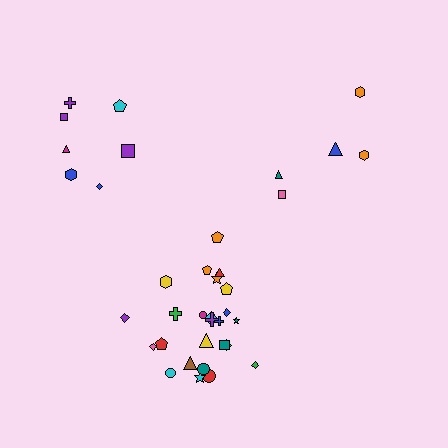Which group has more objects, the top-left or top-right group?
The top-left group.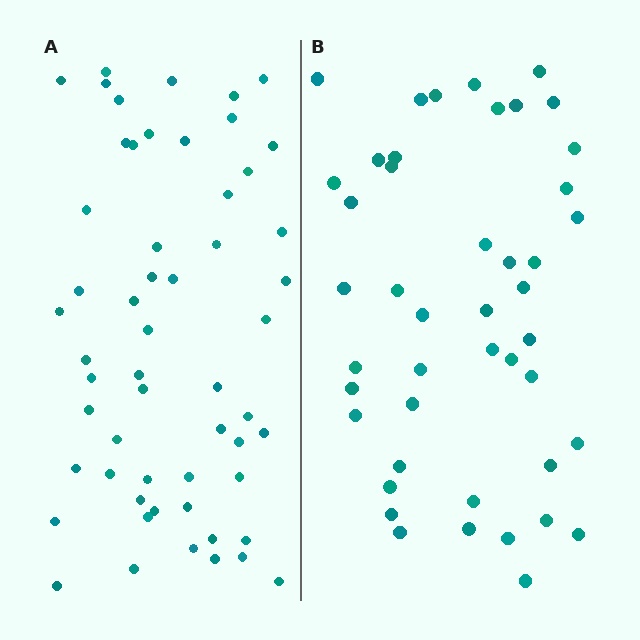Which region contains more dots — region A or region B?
Region A (the left region) has more dots.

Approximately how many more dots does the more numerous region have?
Region A has roughly 12 or so more dots than region B.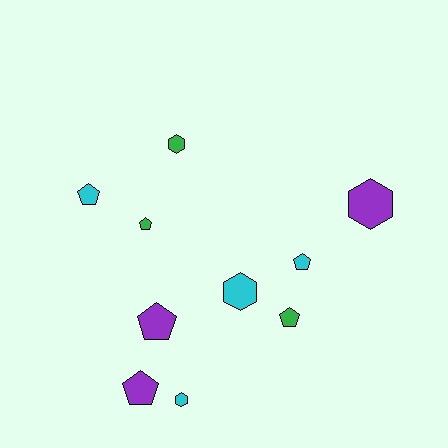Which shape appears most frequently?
Pentagon, with 6 objects.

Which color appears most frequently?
Cyan, with 4 objects.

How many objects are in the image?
There are 10 objects.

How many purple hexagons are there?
There is 1 purple hexagon.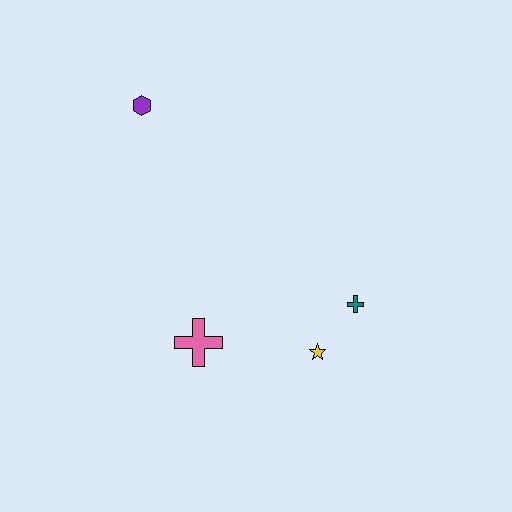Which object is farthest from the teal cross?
The purple hexagon is farthest from the teal cross.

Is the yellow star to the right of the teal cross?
No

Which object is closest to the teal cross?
The yellow star is closest to the teal cross.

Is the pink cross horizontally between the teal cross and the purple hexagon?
Yes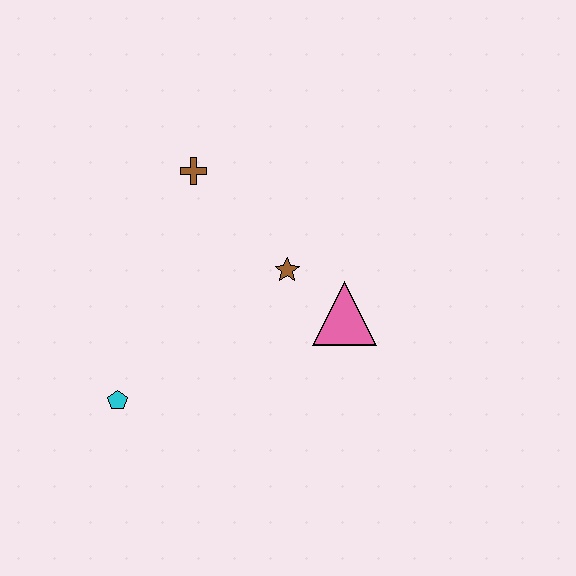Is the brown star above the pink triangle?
Yes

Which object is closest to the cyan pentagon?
The brown star is closest to the cyan pentagon.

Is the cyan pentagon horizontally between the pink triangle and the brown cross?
No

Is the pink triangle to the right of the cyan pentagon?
Yes